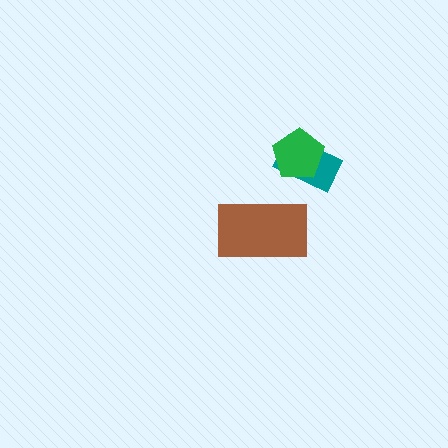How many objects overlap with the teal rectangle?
1 object overlaps with the teal rectangle.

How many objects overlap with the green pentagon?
1 object overlaps with the green pentagon.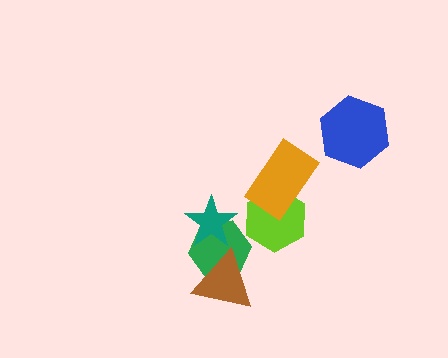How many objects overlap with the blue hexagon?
0 objects overlap with the blue hexagon.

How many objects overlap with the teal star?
1 object overlaps with the teal star.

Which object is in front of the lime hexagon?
The orange rectangle is in front of the lime hexagon.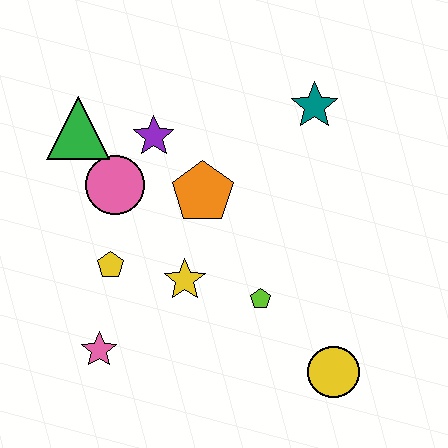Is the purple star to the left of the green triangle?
No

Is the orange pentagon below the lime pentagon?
No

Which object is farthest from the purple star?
The yellow circle is farthest from the purple star.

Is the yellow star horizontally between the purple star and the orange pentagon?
Yes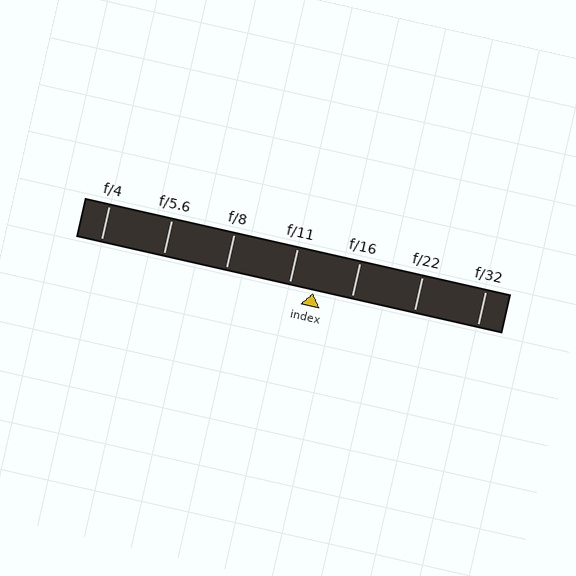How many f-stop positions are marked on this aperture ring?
There are 7 f-stop positions marked.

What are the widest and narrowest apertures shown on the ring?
The widest aperture shown is f/4 and the narrowest is f/32.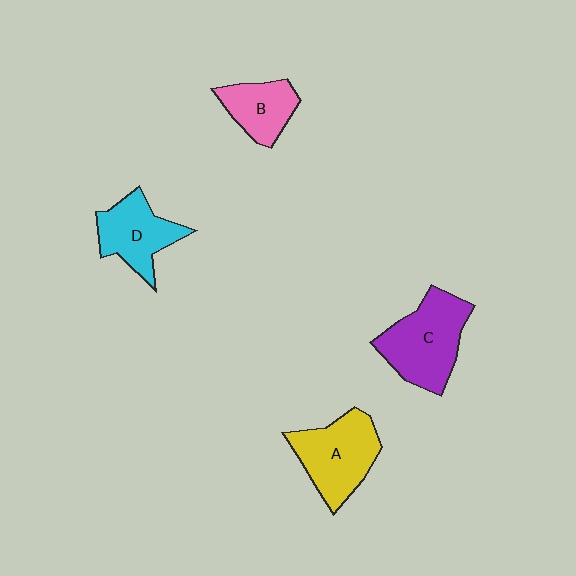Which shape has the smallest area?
Shape B (pink).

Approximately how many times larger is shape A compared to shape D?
Approximately 1.2 times.